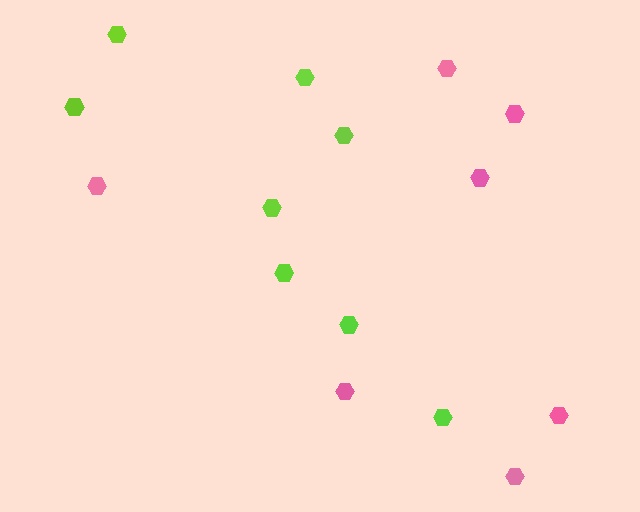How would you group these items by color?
There are 2 groups: one group of pink hexagons (7) and one group of lime hexagons (8).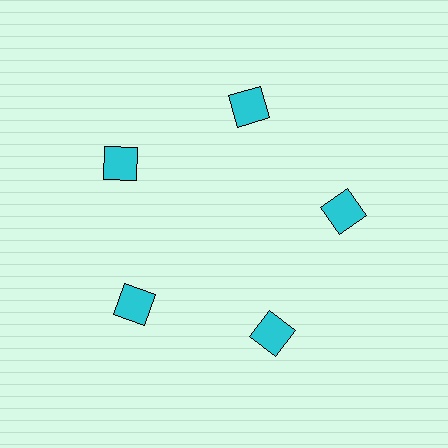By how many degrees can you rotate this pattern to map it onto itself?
The pattern maps onto itself every 72 degrees of rotation.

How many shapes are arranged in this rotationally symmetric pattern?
There are 5 shapes, arranged in 5 groups of 1.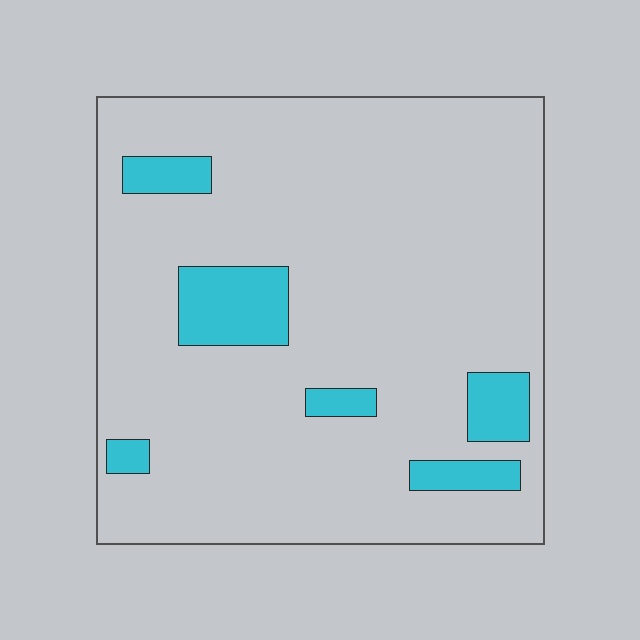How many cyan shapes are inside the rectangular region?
6.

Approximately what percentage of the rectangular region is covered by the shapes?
Approximately 10%.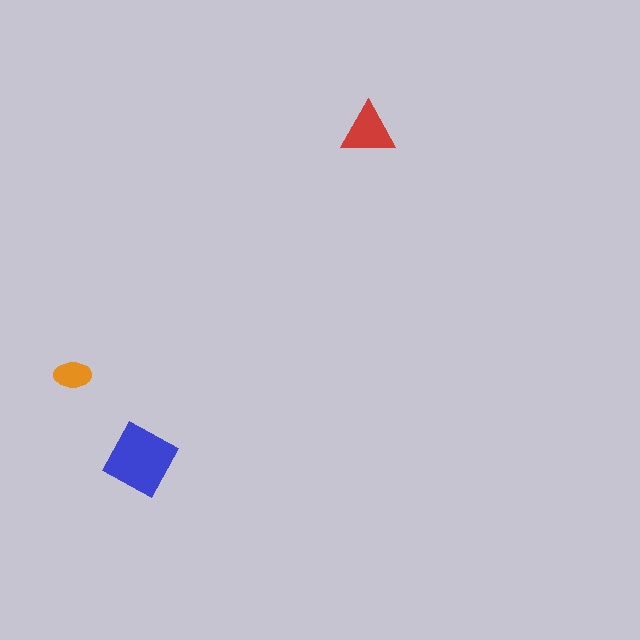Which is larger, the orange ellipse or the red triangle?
The red triangle.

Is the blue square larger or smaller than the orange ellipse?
Larger.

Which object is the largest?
The blue square.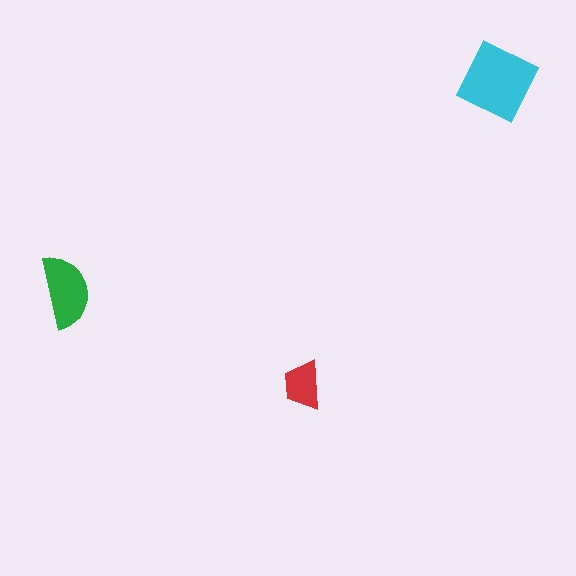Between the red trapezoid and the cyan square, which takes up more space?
The cyan square.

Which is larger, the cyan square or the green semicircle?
The cyan square.